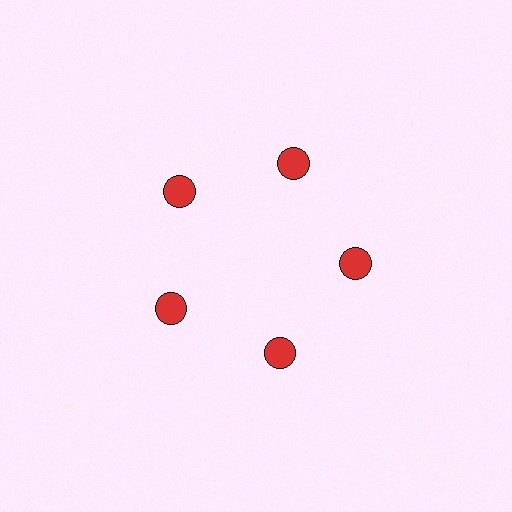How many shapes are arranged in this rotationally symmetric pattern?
There are 5 shapes, arranged in 5 groups of 1.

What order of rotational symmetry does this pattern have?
This pattern has 5-fold rotational symmetry.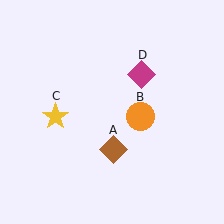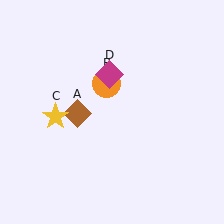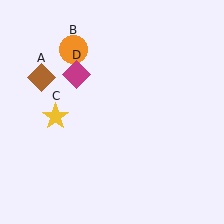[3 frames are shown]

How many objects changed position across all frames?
3 objects changed position: brown diamond (object A), orange circle (object B), magenta diamond (object D).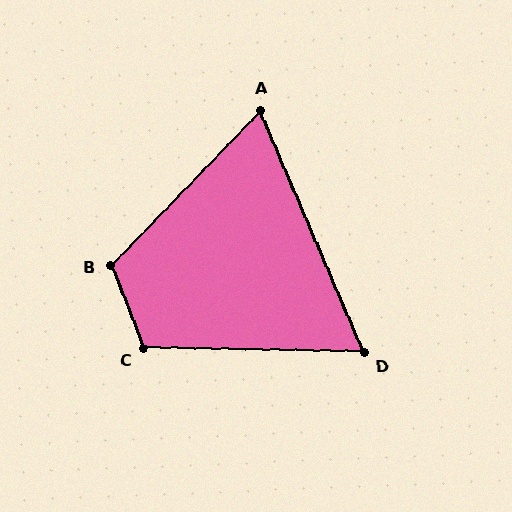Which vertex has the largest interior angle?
B, at approximately 115 degrees.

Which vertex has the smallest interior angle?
D, at approximately 65 degrees.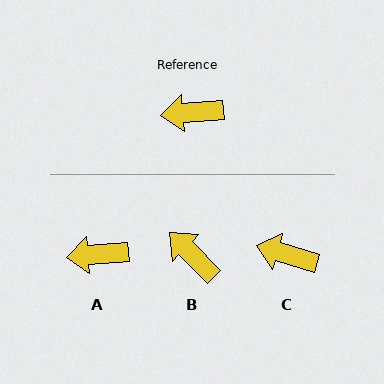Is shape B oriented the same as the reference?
No, it is off by about 50 degrees.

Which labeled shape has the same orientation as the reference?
A.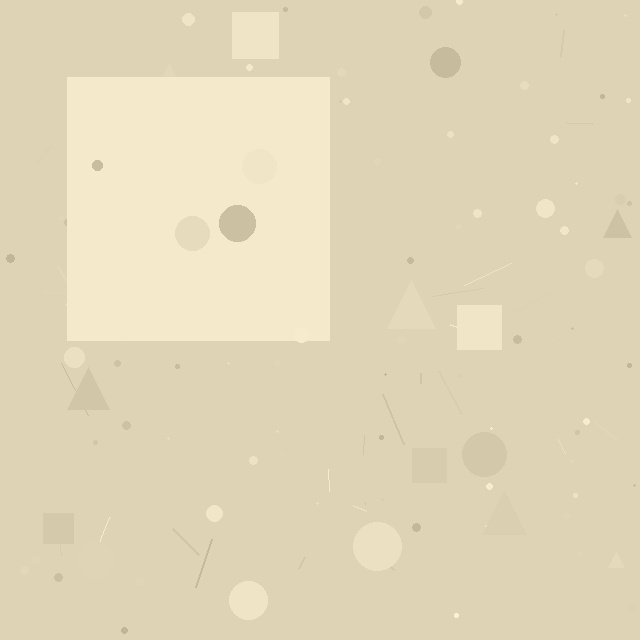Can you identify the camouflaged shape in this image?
The camouflaged shape is a square.